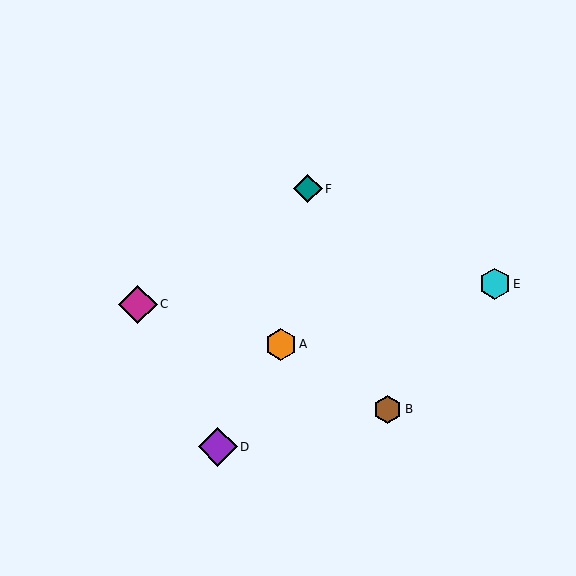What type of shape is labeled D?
Shape D is a purple diamond.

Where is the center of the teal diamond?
The center of the teal diamond is at (308, 189).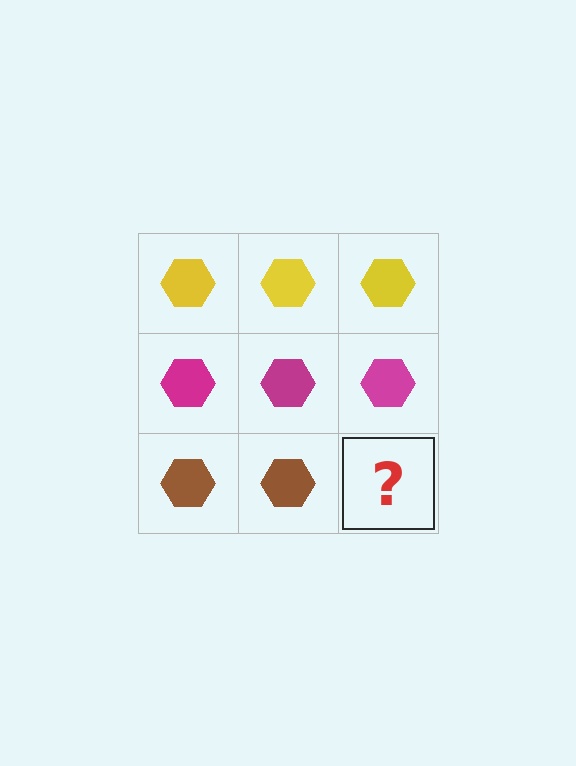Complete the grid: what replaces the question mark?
The question mark should be replaced with a brown hexagon.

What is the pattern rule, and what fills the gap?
The rule is that each row has a consistent color. The gap should be filled with a brown hexagon.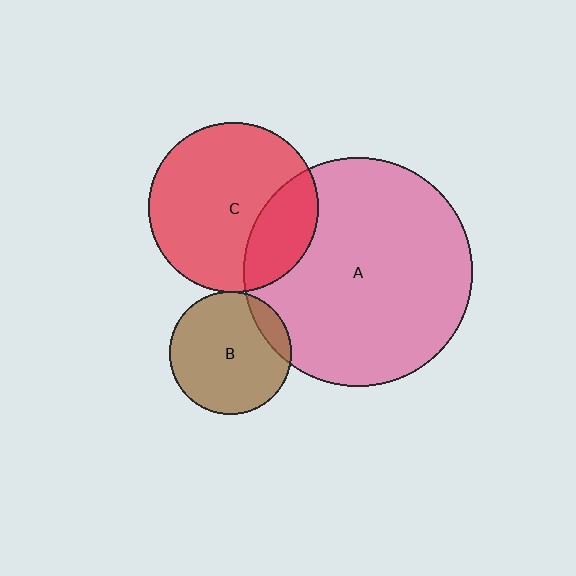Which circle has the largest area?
Circle A (pink).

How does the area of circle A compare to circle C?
Approximately 1.8 times.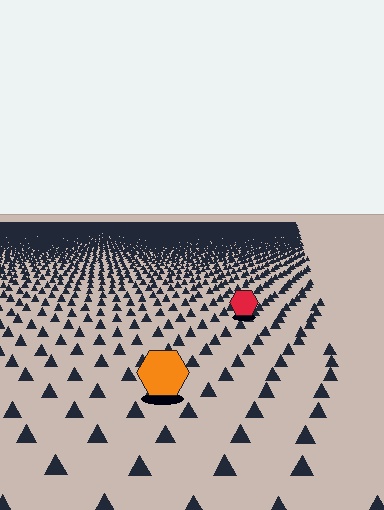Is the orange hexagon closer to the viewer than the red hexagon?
Yes. The orange hexagon is closer — you can tell from the texture gradient: the ground texture is coarser near it.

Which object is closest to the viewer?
The orange hexagon is closest. The texture marks near it are larger and more spread out.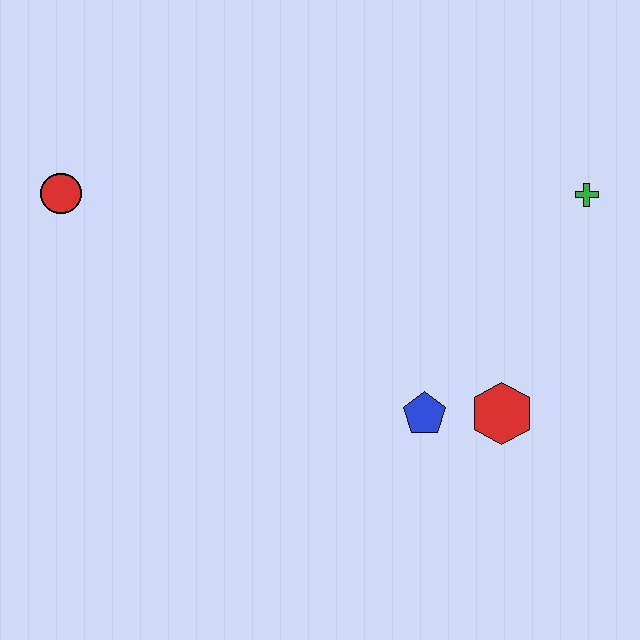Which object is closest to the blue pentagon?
The red hexagon is closest to the blue pentagon.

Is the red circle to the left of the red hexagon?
Yes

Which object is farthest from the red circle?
The green cross is farthest from the red circle.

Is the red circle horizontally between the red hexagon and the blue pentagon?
No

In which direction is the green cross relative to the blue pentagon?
The green cross is above the blue pentagon.